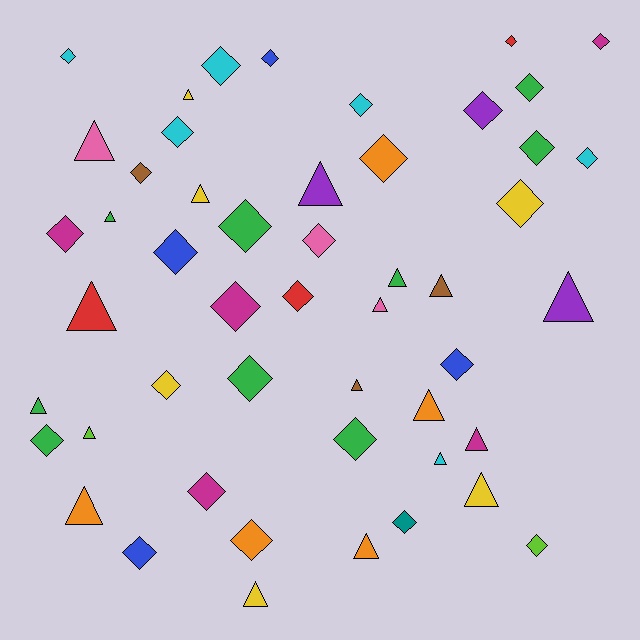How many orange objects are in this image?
There are 5 orange objects.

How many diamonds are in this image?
There are 30 diamonds.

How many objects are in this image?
There are 50 objects.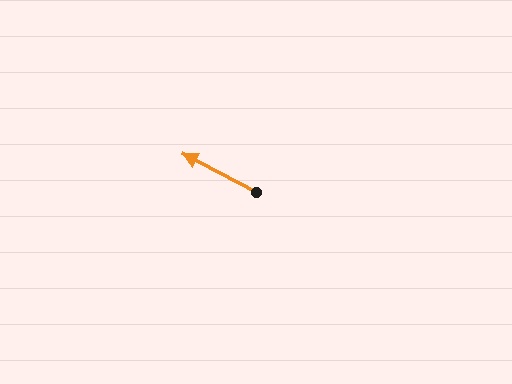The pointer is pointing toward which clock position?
Roughly 10 o'clock.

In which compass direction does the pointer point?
Northwest.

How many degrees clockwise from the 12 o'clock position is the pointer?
Approximately 298 degrees.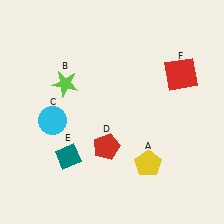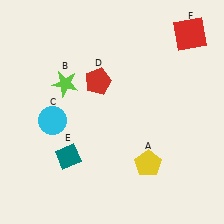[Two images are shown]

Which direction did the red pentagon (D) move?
The red pentagon (D) moved up.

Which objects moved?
The objects that moved are: the red pentagon (D), the red square (F).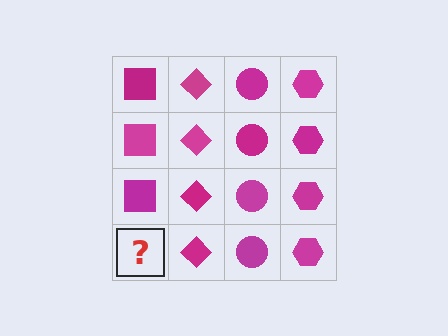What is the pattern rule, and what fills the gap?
The rule is that each column has a consistent shape. The gap should be filled with a magenta square.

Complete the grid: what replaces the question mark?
The question mark should be replaced with a magenta square.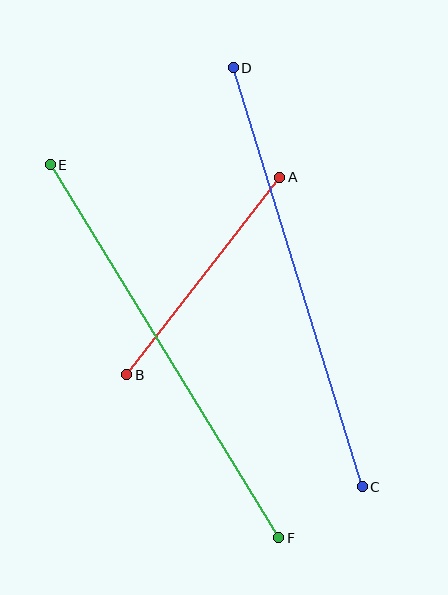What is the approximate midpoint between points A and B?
The midpoint is at approximately (203, 276) pixels.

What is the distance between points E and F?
The distance is approximately 437 pixels.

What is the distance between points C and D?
The distance is approximately 438 pixels.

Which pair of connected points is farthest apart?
Points C and D are farthest apart.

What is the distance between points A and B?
The distance is approximately 250 pixels.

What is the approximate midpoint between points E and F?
The midpoint is at approximately (164, 351) pixels.